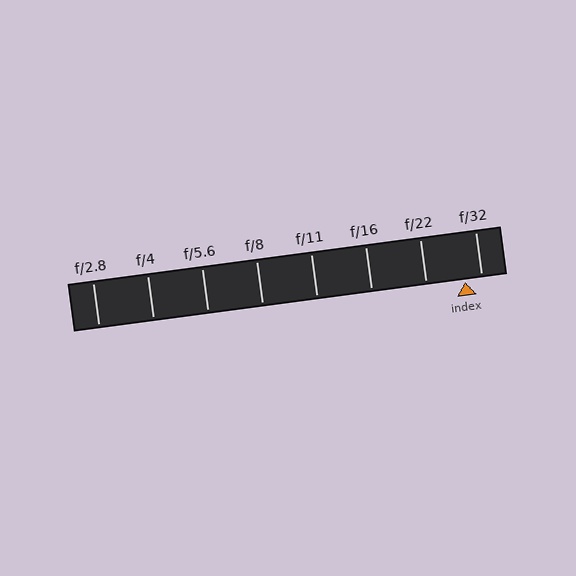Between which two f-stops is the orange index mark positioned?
The index mark is between f/22 and f/32.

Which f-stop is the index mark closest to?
The index mark is closest to f/32.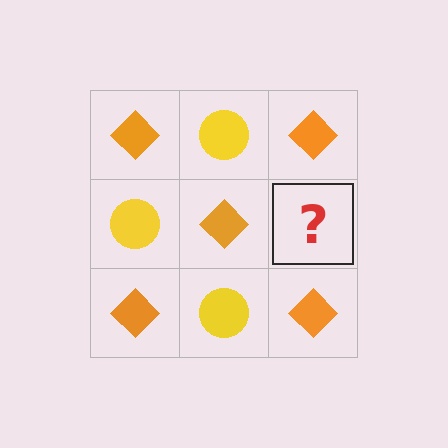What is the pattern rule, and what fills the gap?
The rule is that it alternates orange diamond and yellow circle in a checkerboard pattern. The gap should be filled with a yellow circle.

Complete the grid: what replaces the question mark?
The question mark should be replaced with a yellow circle.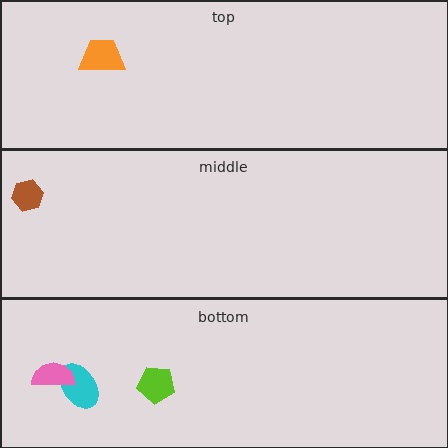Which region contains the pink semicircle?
The bottom region.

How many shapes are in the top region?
1.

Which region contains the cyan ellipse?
The bottom region.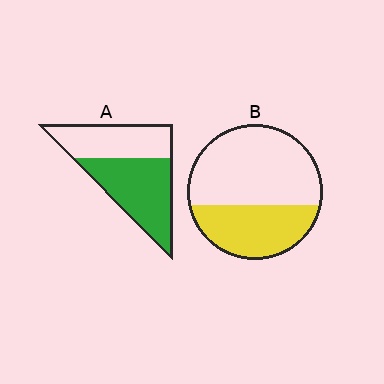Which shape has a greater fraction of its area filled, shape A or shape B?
Shape A.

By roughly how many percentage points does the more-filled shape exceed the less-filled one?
By roughly 20 percentage points (A over B).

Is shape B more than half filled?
No.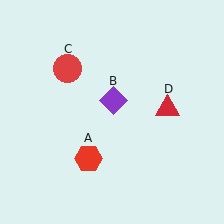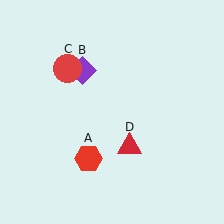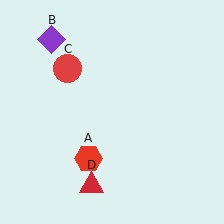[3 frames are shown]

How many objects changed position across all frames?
2 objects changed position: purple diamond (object B), red triangle (object D).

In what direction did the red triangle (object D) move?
The red triangle (object D) moved down and to the left.